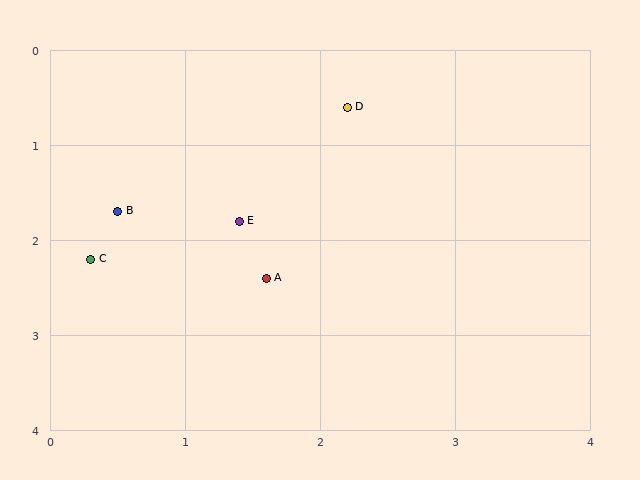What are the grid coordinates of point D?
Point D is at approximately (2.2, 0.6).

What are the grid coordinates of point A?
Point A is at approximately (1.6, 2.4).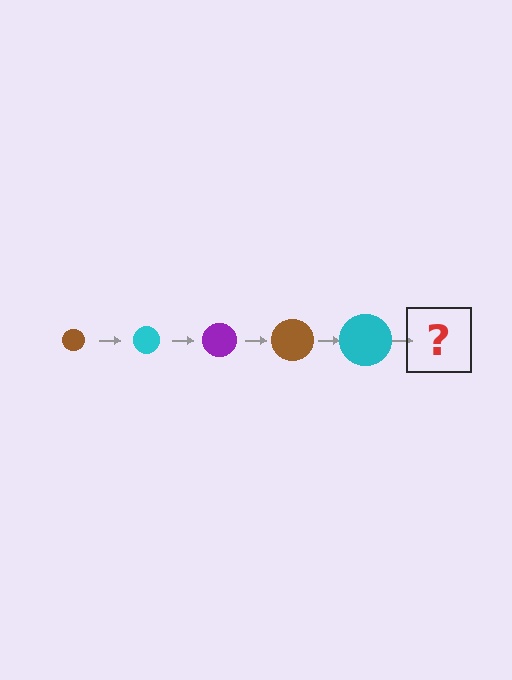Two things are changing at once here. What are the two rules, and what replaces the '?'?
The two rules are that the circle grows larger each step and the color cycles through brown, cyan, and purple. The '?' should be a purple circle, larger than the previous one.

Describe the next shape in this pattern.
It should be a purple circle, larger than the previous one.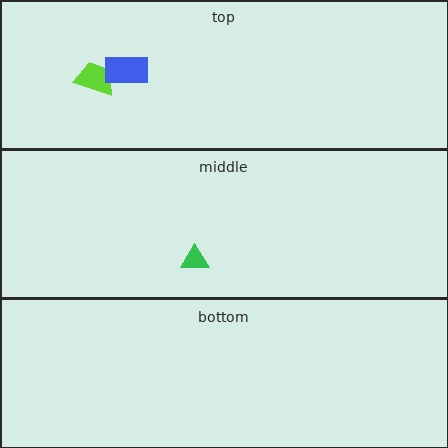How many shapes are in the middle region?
1.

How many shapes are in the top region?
2.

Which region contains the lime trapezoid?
The top region.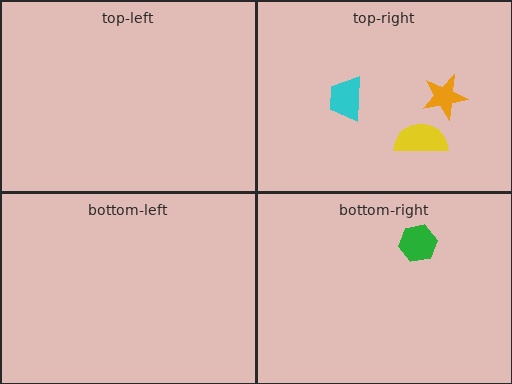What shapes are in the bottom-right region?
The green hexagon.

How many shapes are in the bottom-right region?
1.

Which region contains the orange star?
The top-right region.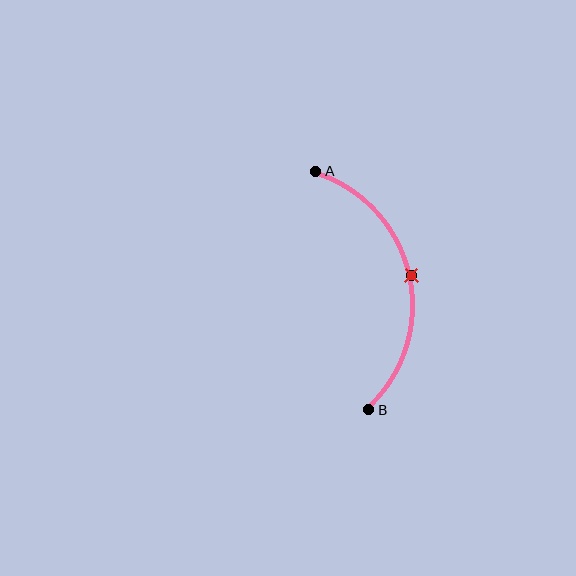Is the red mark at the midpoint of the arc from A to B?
Yes. The red mark lies on the arc at equal arc-length from both A and B — it is the arc midpoint.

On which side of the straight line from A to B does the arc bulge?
The arc bulges to the right of the straight line connecting A and B.